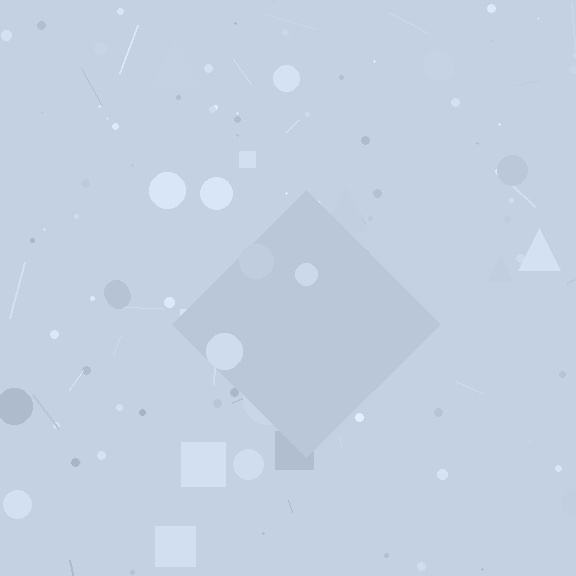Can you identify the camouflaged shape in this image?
The camouflaged shape is a diamond.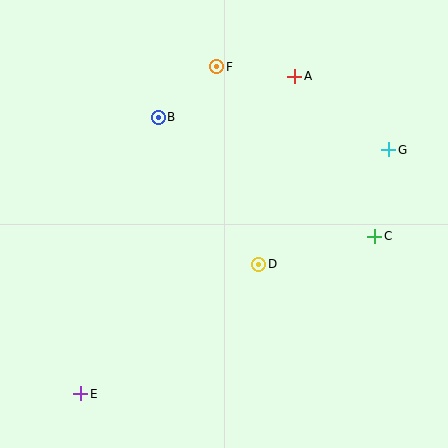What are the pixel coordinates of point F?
Point F is at (217, 67).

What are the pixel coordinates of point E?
Point E is at (81, 394).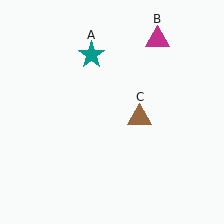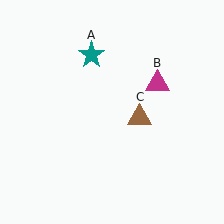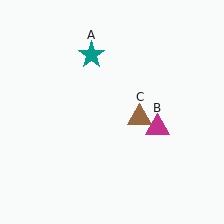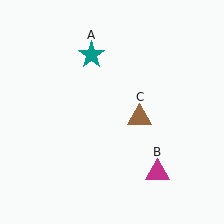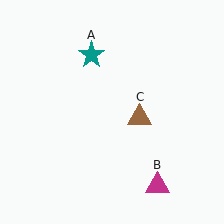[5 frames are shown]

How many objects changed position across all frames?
1 object changed position: magenta triangle (object B).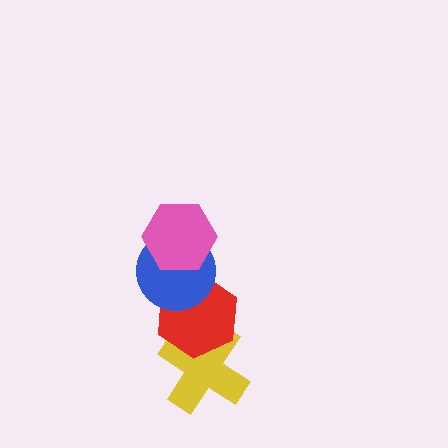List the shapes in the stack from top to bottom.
From top to bottom: the pink hexagon, the blue circle, the red hexagon, the yellow cross.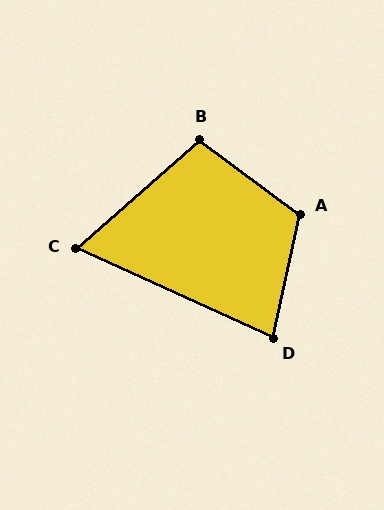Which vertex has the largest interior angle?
A, at approximately 114 degrees.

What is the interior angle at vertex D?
Approximately 78 degrees (acute).